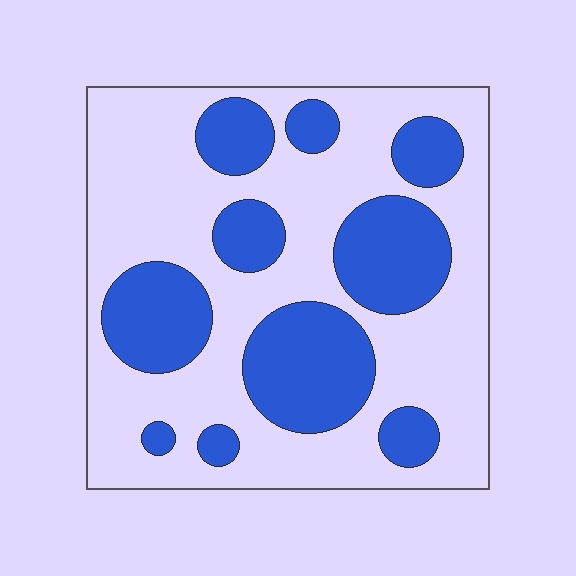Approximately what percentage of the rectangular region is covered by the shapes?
Approximately 35%.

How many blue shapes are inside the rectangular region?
10.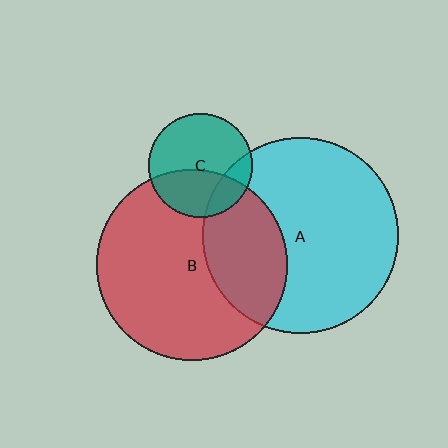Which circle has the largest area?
Circle A (cyan).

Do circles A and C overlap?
Yes.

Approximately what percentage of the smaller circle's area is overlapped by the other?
Approximately 20%.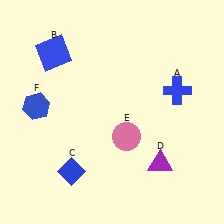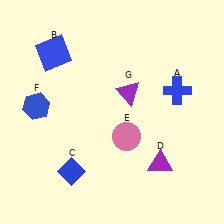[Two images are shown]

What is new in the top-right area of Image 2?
A purple triangle (G) was added in the top-right area of Image 2.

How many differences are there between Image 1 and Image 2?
There is 1 difference between the two images.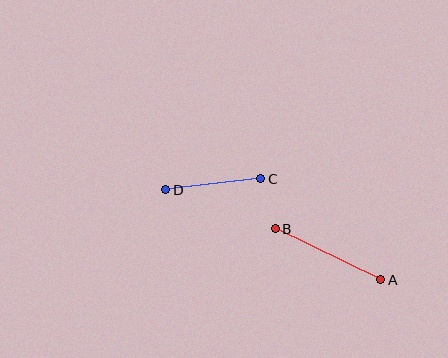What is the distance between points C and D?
The distance is approximately 95 pixels.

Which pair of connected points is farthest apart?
Points A and B are farthest apart.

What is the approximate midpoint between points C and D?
The midpoint is at approximately (213, 184) pixels.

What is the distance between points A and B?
The distance is approximately 118 pixels.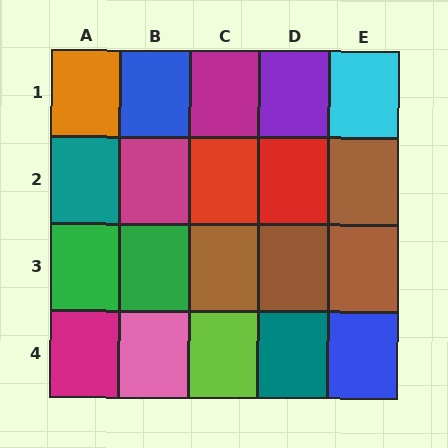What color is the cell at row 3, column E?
Brown.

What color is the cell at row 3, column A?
Green.